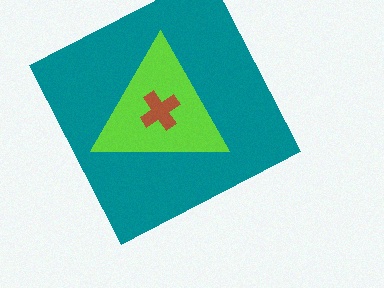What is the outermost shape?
The teal square.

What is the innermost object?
The brown cross.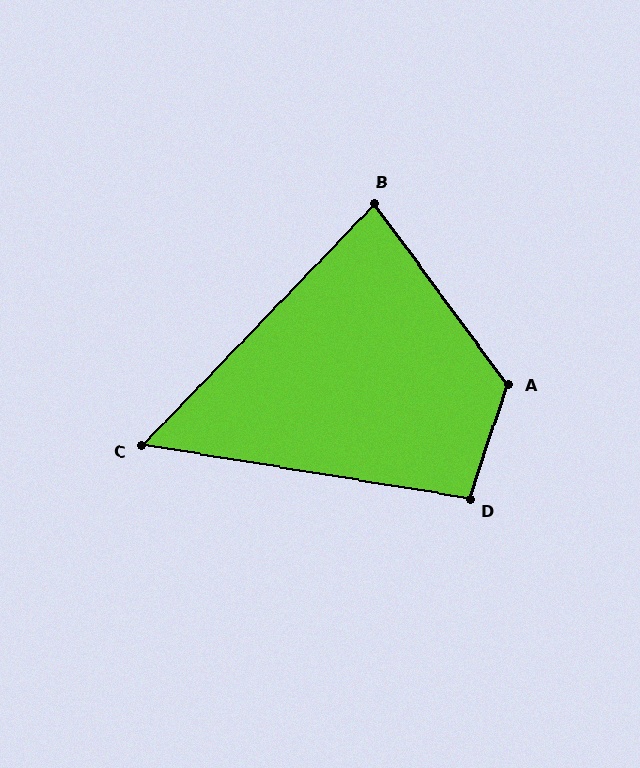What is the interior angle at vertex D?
Approximately 100 degrees (obtuse).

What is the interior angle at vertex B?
Approximately 80 degrees (acute).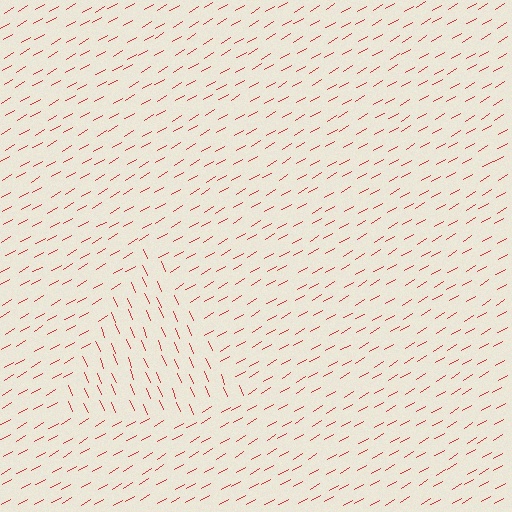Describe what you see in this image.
The image is filled with small red line segments. A triangle region in the image has lines oriented differently from the surrounding lines, creating a visible texture boundary.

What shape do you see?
I see a triangle.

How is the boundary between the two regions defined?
The boundary is defined purely by a change in line orientation (approximately 82 degrees difference). All lines are the same color and thickness.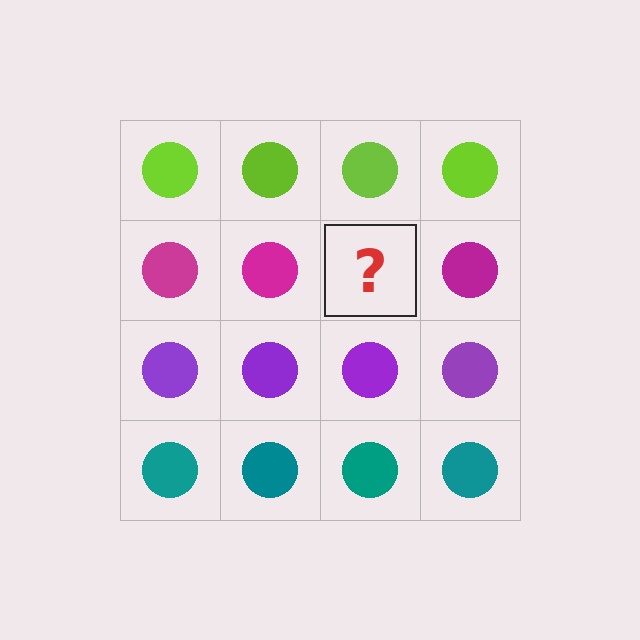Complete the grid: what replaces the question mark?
The question mark should be replaced with a magenta circle.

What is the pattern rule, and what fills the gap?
The rule is that each row has a consistent color. The gap should be filled with a magenta circle.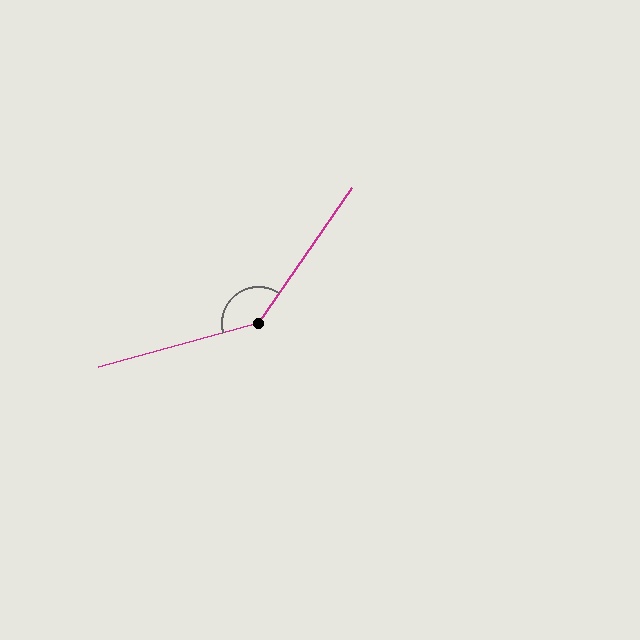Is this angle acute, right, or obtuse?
It is obtuse.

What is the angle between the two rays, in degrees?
Approximately 140 degrees.